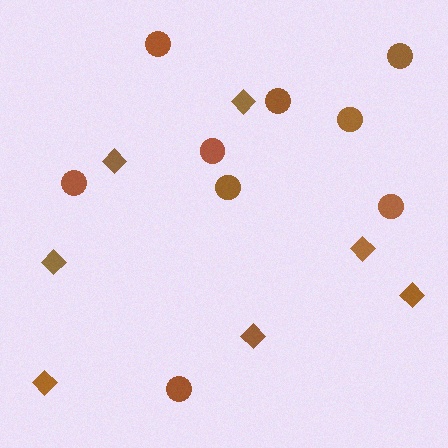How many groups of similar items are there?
There are 2 groups: one group of circles (9) and one group of diamonds (7).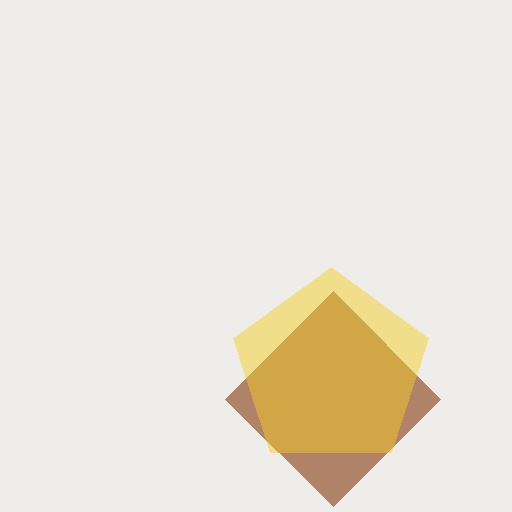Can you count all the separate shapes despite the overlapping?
Yes, there are 2 separate shapes.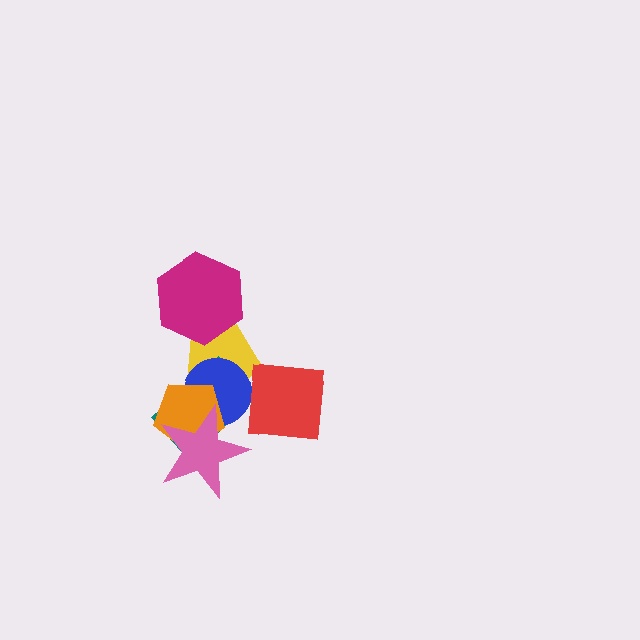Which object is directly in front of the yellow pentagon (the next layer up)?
The teal rectangle is directly in front of the yellow pentagon.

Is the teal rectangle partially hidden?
Yes, it is partially covered by another shape.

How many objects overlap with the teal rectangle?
4 objects overlap with the teal rectangle.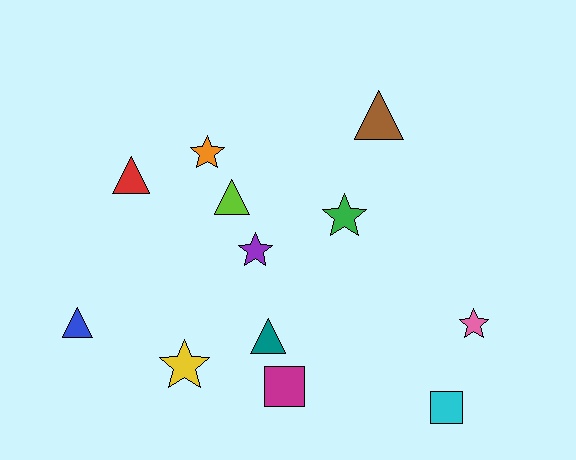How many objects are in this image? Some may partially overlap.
There are 12 objects.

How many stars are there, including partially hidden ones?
There are 5 stars.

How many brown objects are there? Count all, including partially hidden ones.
There is 1 brown object.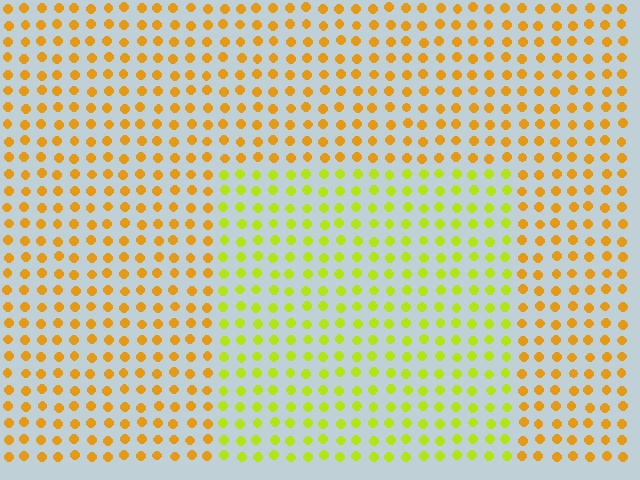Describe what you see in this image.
The image is filled with small orange elements in a uniform arrangement. A rectangle-shaped region is visible where the elements are tinted to a slightly different hue, forming a subtle color boundary.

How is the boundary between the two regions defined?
The boundary is defined purely by a slight shift in hue (about 36 degrees). Spacing, size, and orientation are identical on both sides.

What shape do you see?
I see a rectangle.